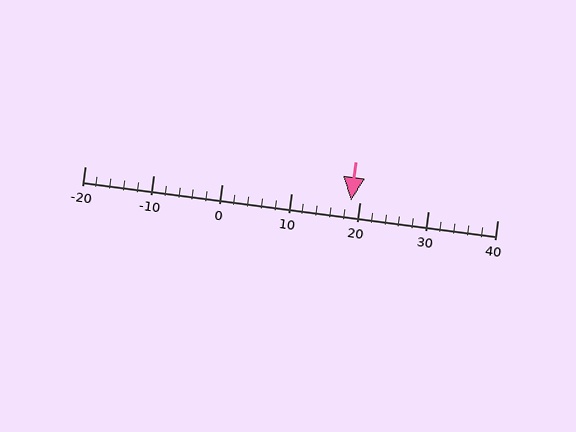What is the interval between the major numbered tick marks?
The major tick marks are spaced 10 units apart.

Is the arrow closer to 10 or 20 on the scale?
The arrow is closer to 20.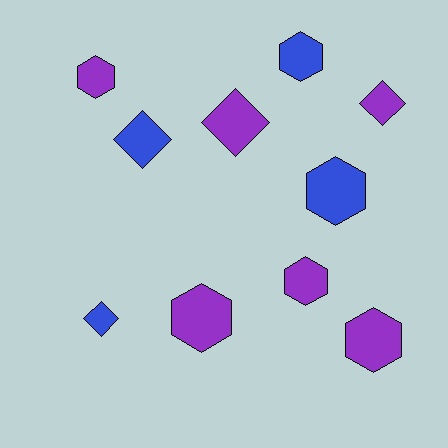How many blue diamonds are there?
There are 2 blue diamonds.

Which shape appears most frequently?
Hexagon, with 6 objects.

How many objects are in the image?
There are 10 objects.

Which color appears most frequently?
Purple, with 6 objects.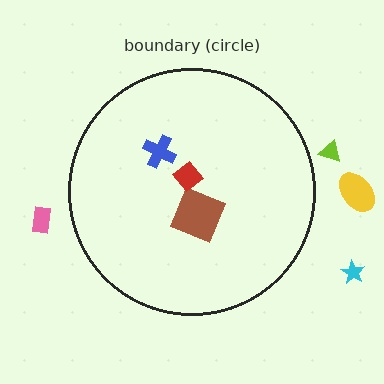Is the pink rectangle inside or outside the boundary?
Outside.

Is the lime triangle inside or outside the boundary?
Outside.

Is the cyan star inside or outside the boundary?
Outside.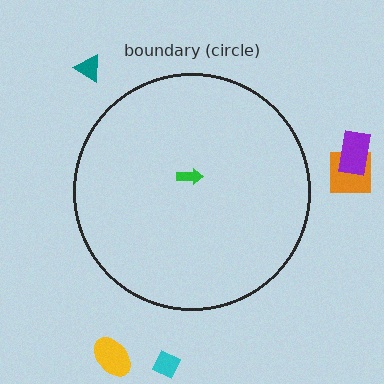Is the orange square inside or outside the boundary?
Outside.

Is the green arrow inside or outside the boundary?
Inside.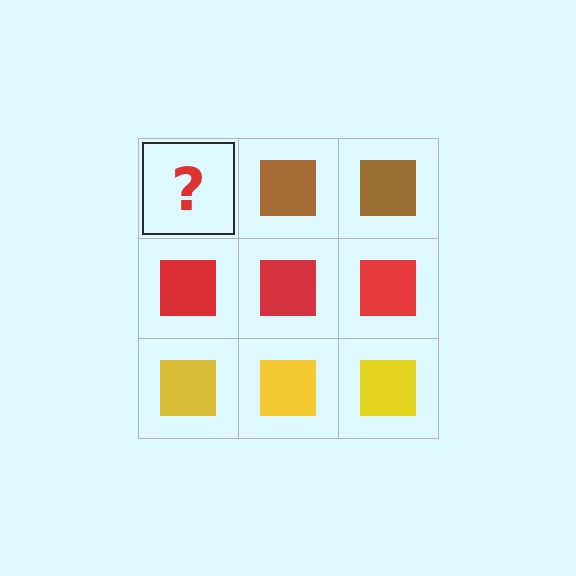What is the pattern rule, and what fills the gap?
The rule is that each row has a consistent color. The gap should be filled with a brown square.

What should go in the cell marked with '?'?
The missing cell should contain a brown square.